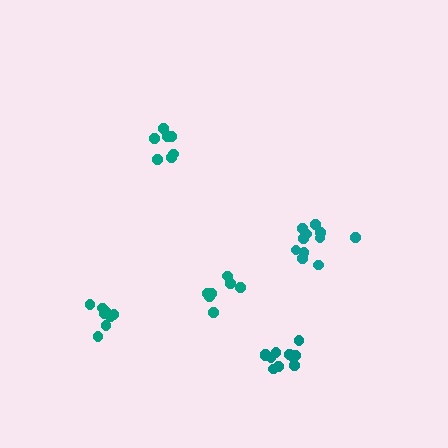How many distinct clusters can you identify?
There are 5 distinct clusters.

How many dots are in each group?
Group 1: 8 dots, Group 2: 11 dots, Group 3: 11 dots, Group 4: 7 dots, Group 5: 7 dots (44 total).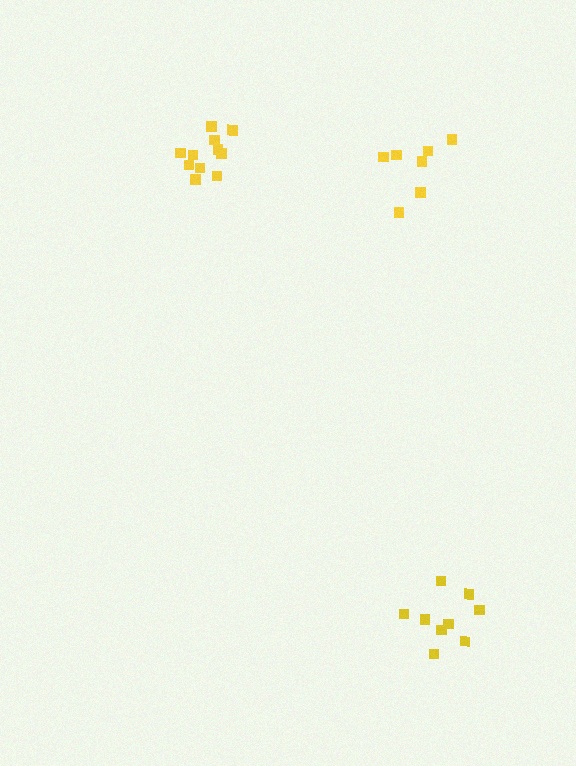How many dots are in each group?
Group 1: 11 dots, Group 2: 9 dots, Group 3: 7 dots (27 total).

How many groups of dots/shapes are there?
There are 3 groups.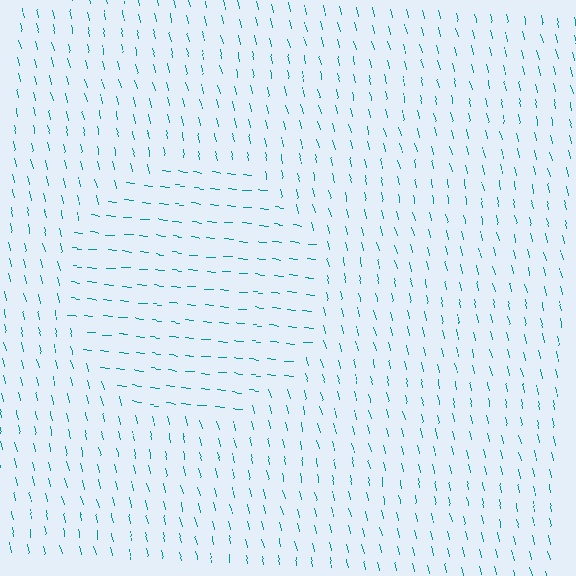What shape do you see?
I see a circle.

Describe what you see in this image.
The image is filled with small teal line segments. A circle region in the image has lines oriented differently from the surrounding lines, creating a visible texture boundary.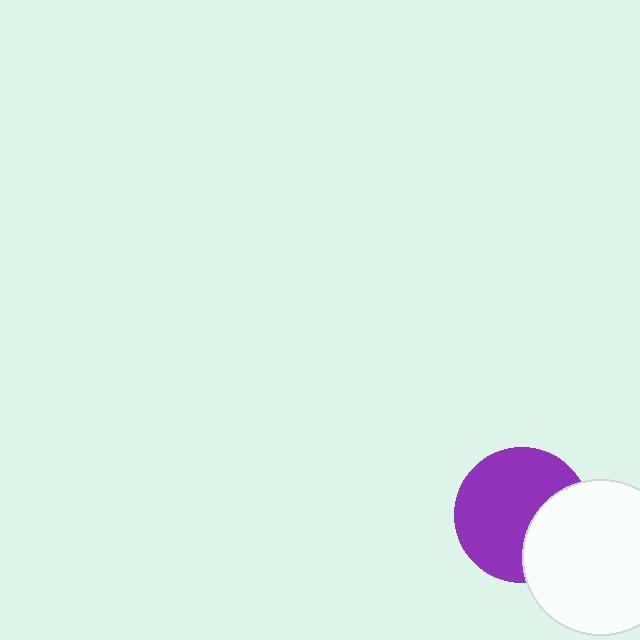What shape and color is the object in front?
The object in front is a white circle.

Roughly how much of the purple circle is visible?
Most of it is visible (roughly 68%).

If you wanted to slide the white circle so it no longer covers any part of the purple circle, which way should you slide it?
Slide it right — that is the most direct way to separate the two shapes.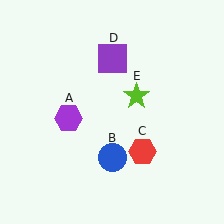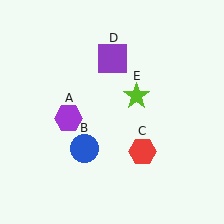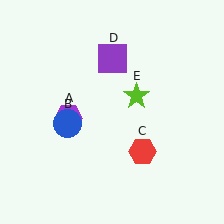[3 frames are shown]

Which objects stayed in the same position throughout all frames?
Purple hexagon (object A) and red hexagon (object C) and purple square (object D) and lime star (object E) remained stationary.